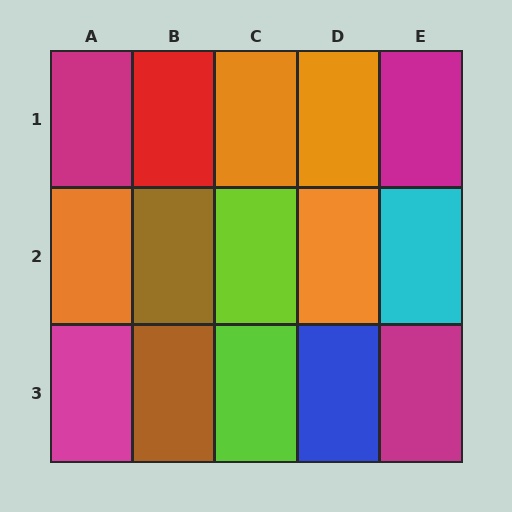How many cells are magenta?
4 cells are magenta.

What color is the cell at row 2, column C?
Lime.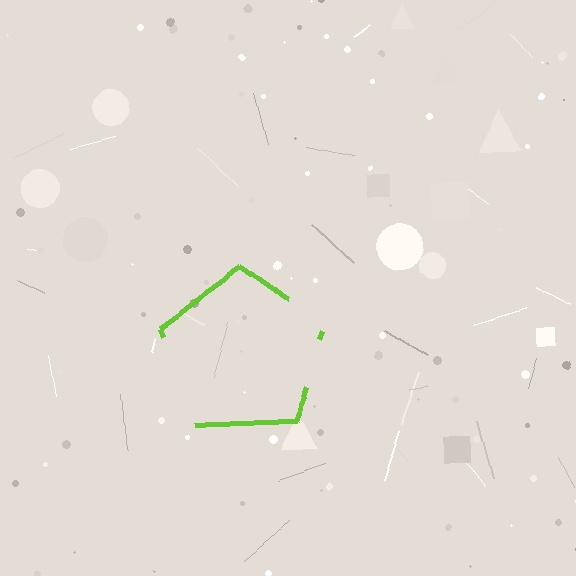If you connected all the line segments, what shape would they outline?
They would outline a pentagon.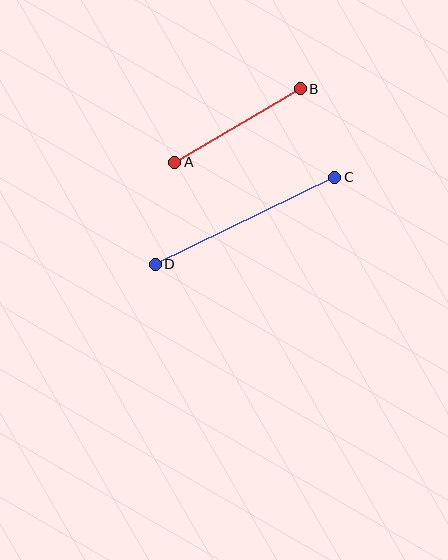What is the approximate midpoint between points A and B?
The midpoint is at approximately (238, 125) pixels.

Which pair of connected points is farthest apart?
Points C and D are farthest apart.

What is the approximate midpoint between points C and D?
The midpoint is at approximately (245, 221) pixels.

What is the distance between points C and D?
The distance is approximately 200 pixels.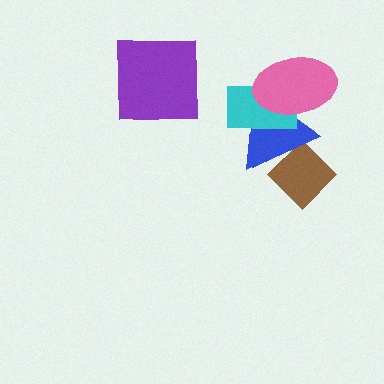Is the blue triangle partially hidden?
Yes, it is partially covered by another shape.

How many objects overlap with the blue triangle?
3 objects overlap with the blue triangle.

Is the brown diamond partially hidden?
Yes, it is partially covered by another shape.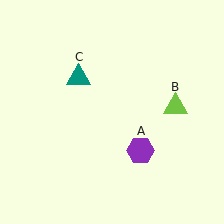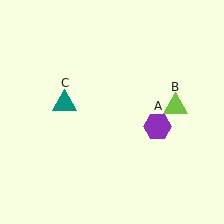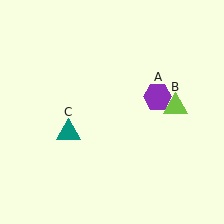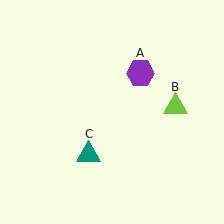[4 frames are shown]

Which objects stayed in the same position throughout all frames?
Lime triangle (object B) remained stationary.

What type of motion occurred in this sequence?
The purple hexagon (object A), teal triangle (object C) rotated counterclockwise around the center of the scene.